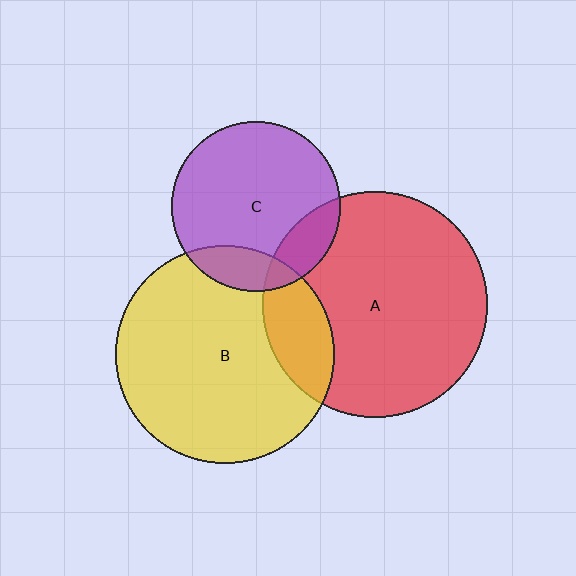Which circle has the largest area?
Circle A (red).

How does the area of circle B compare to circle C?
Approximately 1.7 times.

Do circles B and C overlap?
Yes.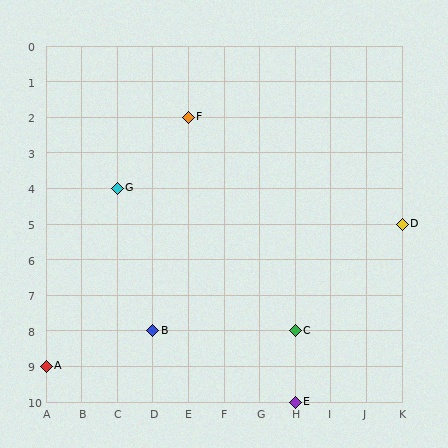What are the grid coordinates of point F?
Point F is at grid coordinates (E, 2).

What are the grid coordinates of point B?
Point B is at grid coordinates (D, 8).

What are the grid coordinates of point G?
Point G is at grid coordinates (C, 4).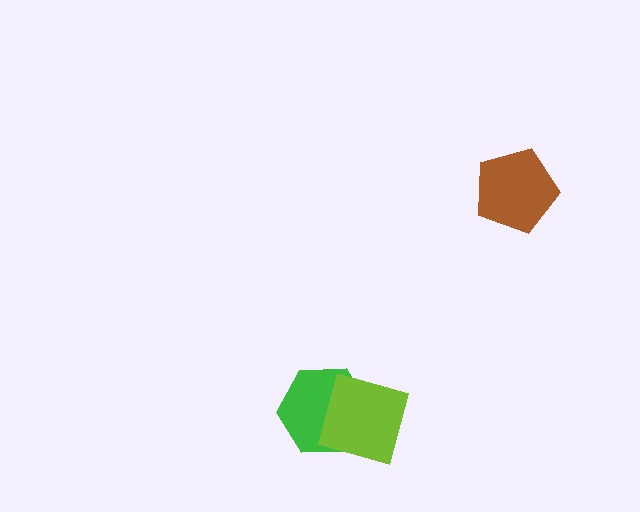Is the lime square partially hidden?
No, no other shape covers it.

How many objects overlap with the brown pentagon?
0 objects overlap with the brown pentagon.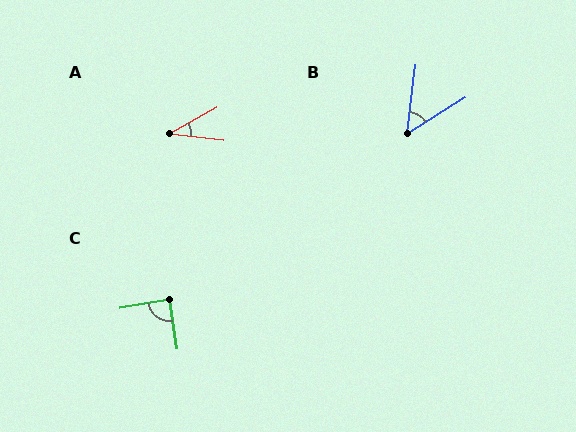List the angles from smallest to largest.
A (37°), B (51°), C (88°).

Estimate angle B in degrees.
Approximately 51 degrees.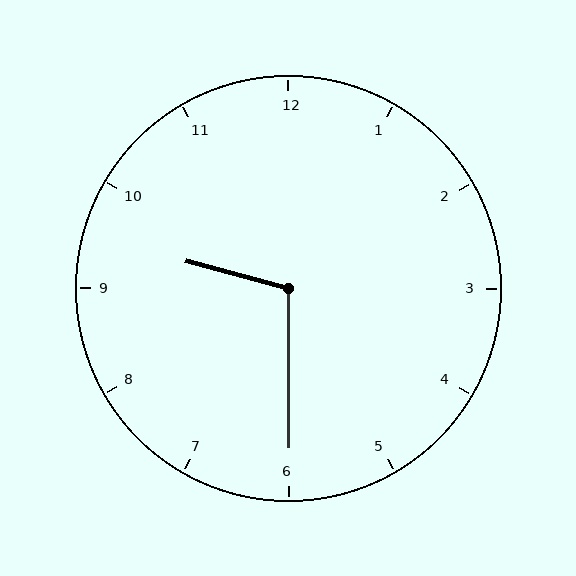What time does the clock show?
9:30.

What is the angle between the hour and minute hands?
Approximately 105 degrees.